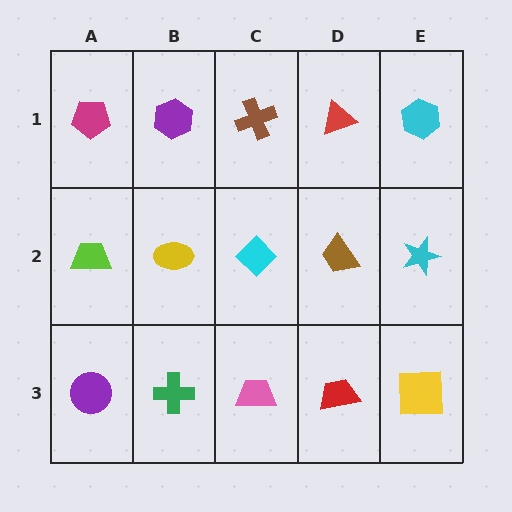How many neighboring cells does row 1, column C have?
3.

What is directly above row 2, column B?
A purple hexagon.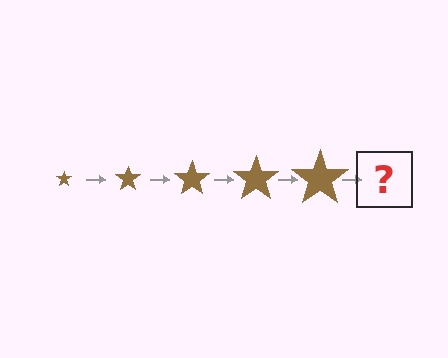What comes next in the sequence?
The next element should be a brown star, larger than the previous one.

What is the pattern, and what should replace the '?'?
The pattern is that the star gets progressively larger each step. The '?' should be a brown star, larger than the previous one.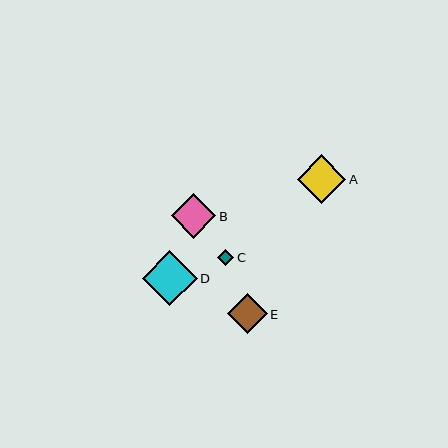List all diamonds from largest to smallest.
From largest to smallest: D, A, B, E, C.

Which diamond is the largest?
Diamond D is the largest with a size of approximately 55 pixels.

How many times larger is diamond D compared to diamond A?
Diamond D is approximately 1.1 times the size of diamond A.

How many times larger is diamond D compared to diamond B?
Diamond D is approximately 1.2 times the size of diamond B.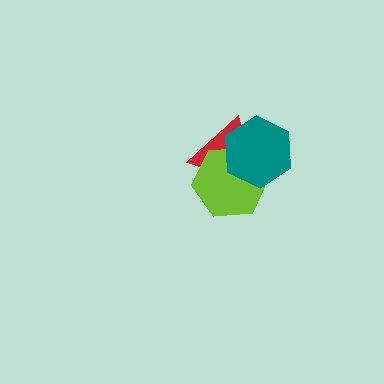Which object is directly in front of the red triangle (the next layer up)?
The lime hexagon is directly in front of the red triangle.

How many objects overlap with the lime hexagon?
2 objects overlap with the lime hexagon.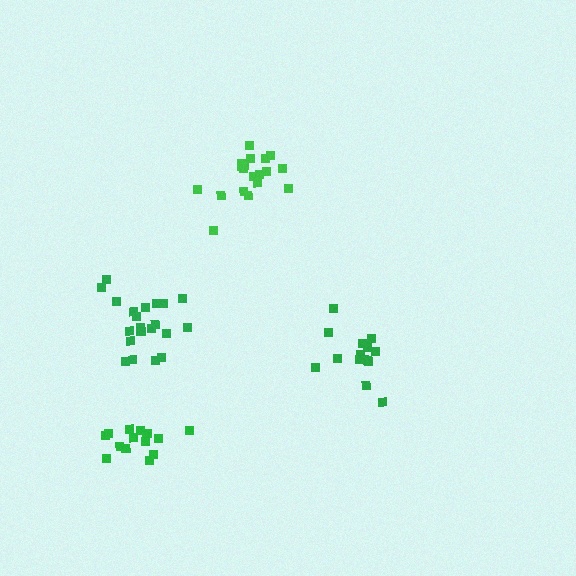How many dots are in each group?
Group 1: 19 dots, Group 2: 15 dots, Group 3: 15 dots, Group 4: 21 dots (70 total).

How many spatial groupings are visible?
There are 4 spatial groupings.